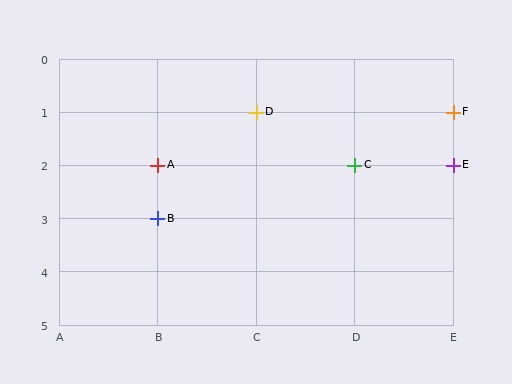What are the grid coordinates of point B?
Point B is at grid coordinates (B, 3).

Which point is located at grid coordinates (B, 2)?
Point A is at (B, 2).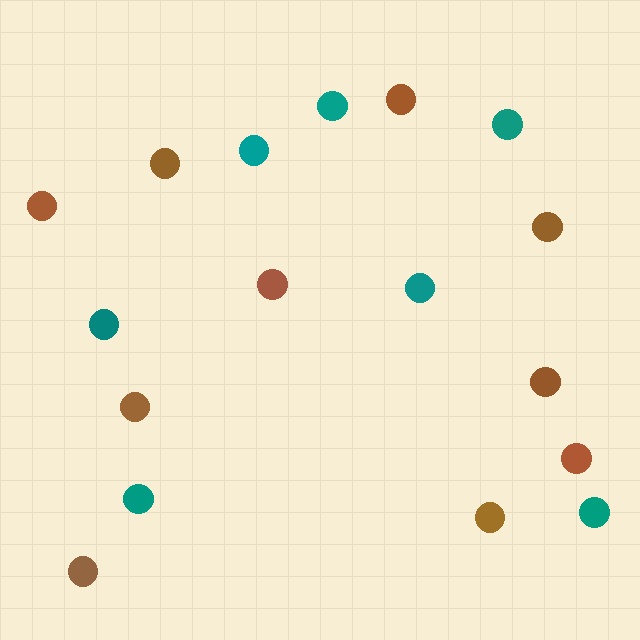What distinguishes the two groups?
There are 2 groups: one group of brown circles (10) and one group of teal circles (7).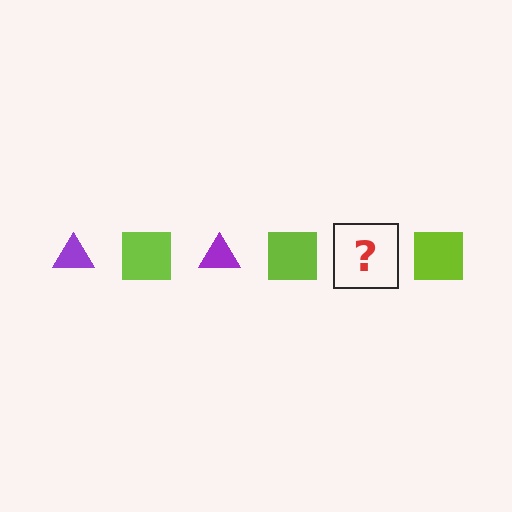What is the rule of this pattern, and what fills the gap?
The rule is that the pattern alternates between purple triangle and lime square. The gap should be filled with a purple triangle.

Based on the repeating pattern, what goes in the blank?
The blank should be a purple triangle.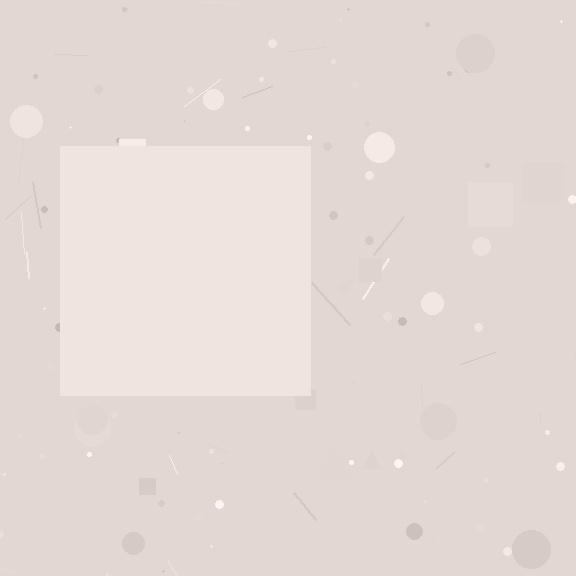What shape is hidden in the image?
A square is hidden in the image.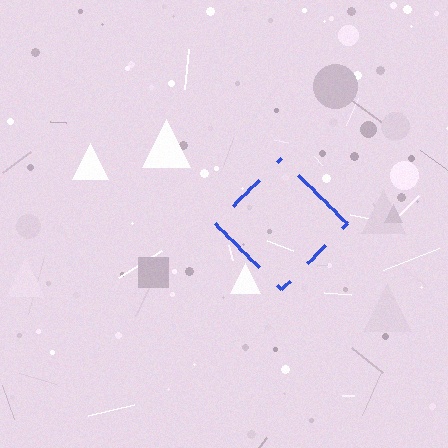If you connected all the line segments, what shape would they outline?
They would outline a diamond.